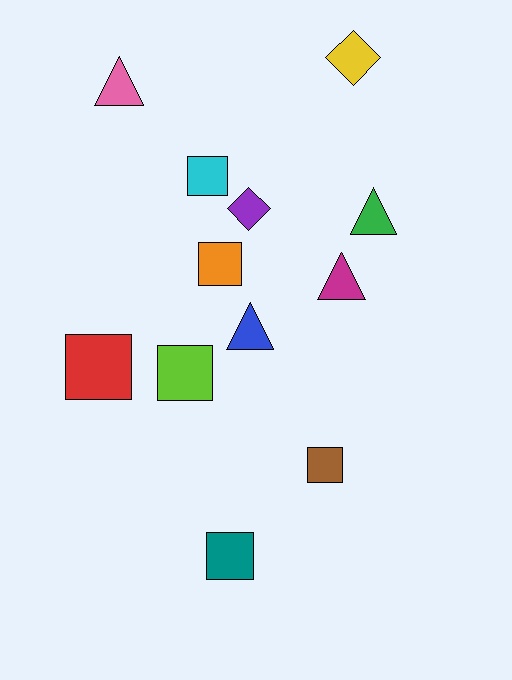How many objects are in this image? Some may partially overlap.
There are 12 objects.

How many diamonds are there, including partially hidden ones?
There are 2 diamonds.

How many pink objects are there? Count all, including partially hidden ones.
There is 1 pink object.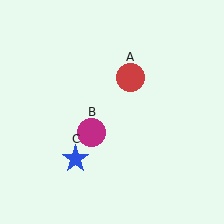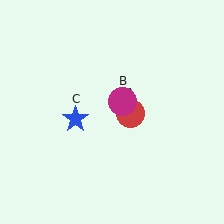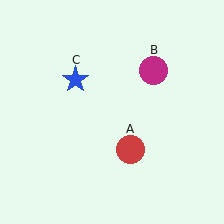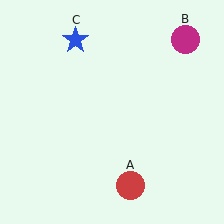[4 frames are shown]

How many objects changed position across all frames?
3 objects changed position: red circle (object A), magenta circle (object B), blue star (object C).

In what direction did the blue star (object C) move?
The blue star (object C) moved up.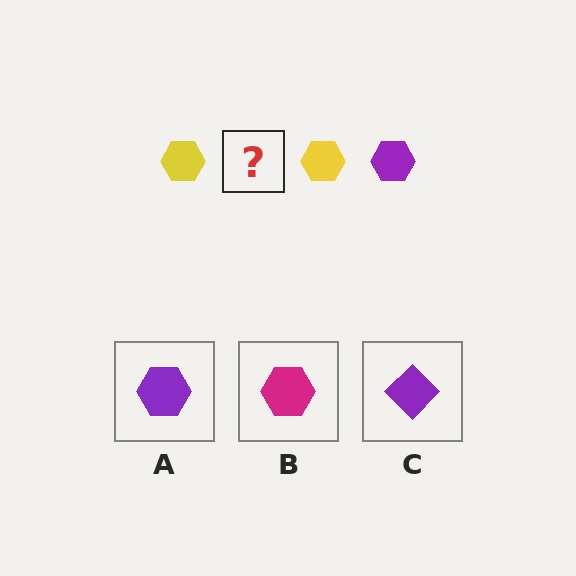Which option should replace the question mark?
Option A.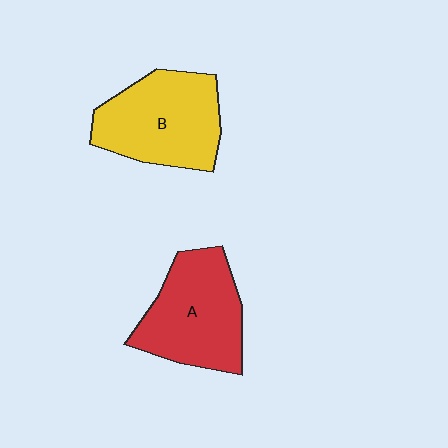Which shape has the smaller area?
Shape A (red).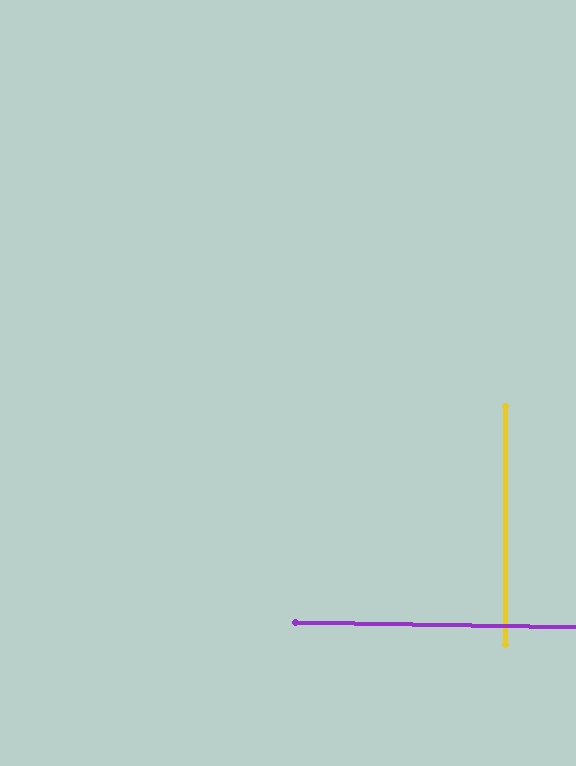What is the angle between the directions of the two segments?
Approximately 89 degrees.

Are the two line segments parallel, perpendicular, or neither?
Perpendicular — they meet at approximately 89°.